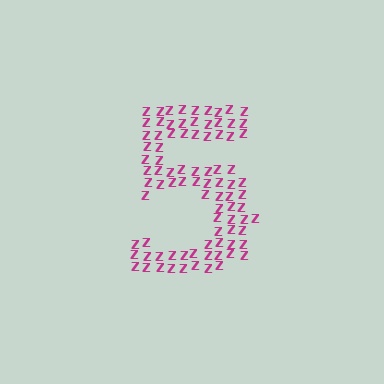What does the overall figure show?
The overall figure shows the digit 5.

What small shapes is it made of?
It is made of small letter Z's.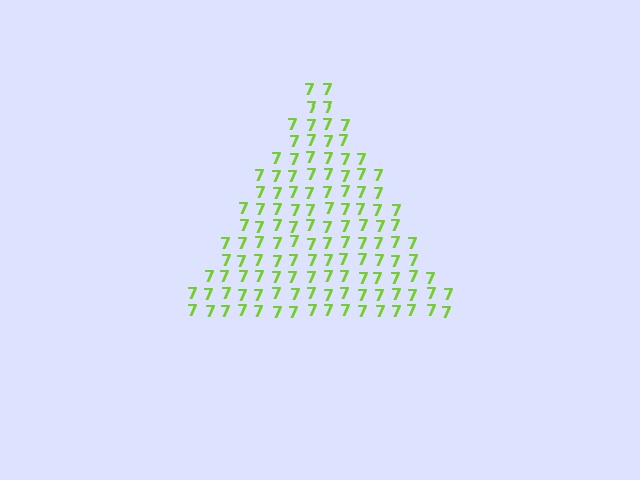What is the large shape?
The large shape is a triangle.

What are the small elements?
The small elements are digit 7's.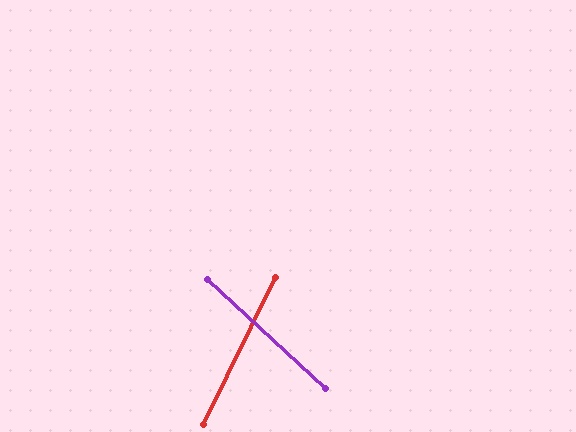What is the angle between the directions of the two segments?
Approximately 74 degrees.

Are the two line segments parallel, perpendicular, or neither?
Neither parallel nor perpendicular — they differ by about 74°.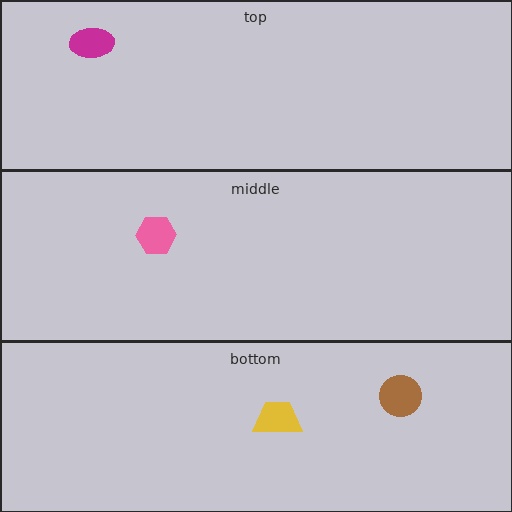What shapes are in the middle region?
The pink hexagon.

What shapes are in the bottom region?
The brown circle, the yellow trapezoid.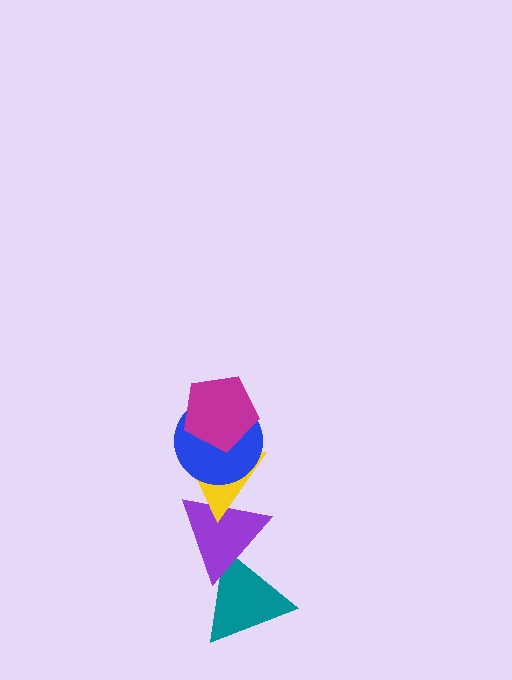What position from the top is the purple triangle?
The purple triangle is 4th from the top.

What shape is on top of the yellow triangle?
The blue circle is on top of the yellow triangle.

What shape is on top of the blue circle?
The magenta pentagon is on top of the blue circle.